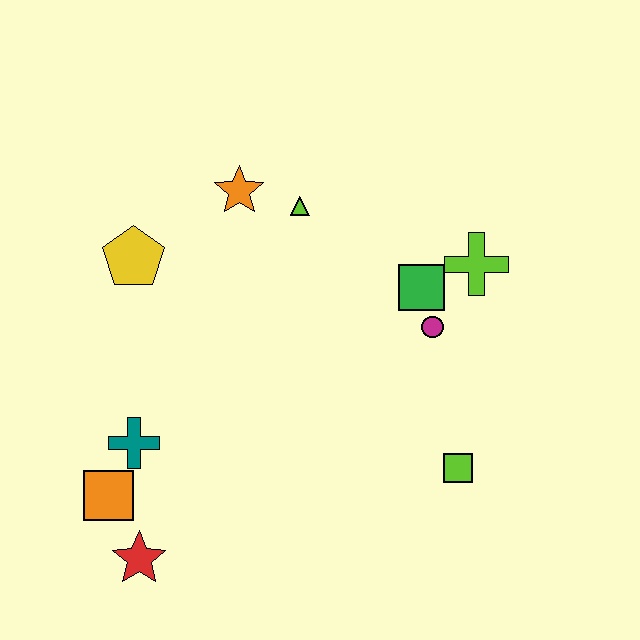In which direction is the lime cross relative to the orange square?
The lime cross is to the right of the orange square.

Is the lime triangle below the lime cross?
No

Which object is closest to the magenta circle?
The green square is closest to the magenta circle.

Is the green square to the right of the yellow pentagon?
Yes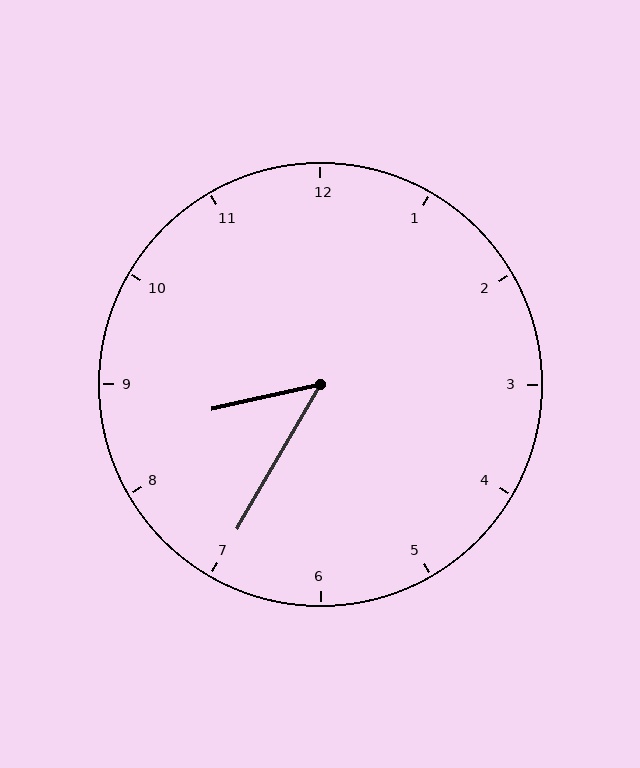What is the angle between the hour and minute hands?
Approximately 48 degrees.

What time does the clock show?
8:35.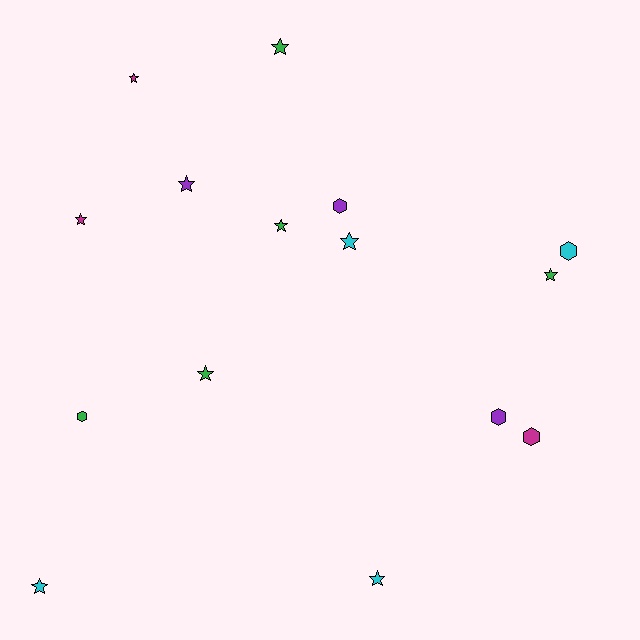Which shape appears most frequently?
Star, with 10 objects.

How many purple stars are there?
There is 1 purple star.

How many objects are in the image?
There are 15 objects.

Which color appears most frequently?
Green, with 5 objects.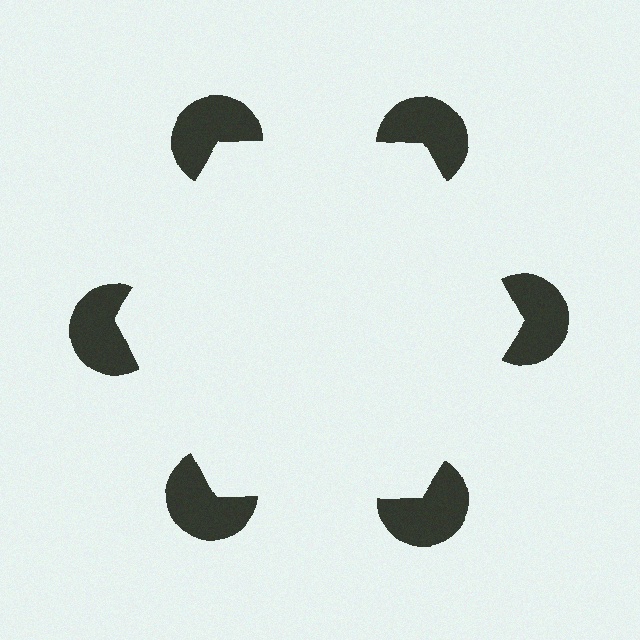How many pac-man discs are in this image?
There are 6 — one at each vertex of the illusory hexagon.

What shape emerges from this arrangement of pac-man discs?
An illusory hexagon — its edges are inferred from the aligned wedge cuts in the pac-man discs, not physically drawn.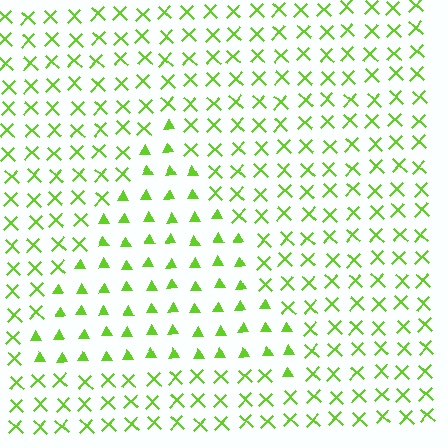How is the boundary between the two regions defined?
The boundary is defined by a change in element shape: triangles inside vs. X marks outside. All elements share the same color and spacing.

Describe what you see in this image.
The image is filled with small lime elements arranged in a uniform grid. A triangle-shaped region contains triangles, while the surrounding area contains X marks. The boundary is defined purely by the change in element shape.